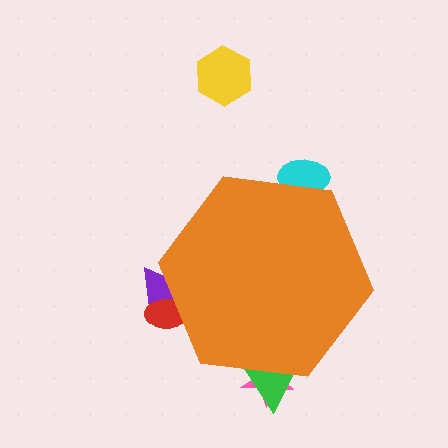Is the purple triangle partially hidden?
Yes, the purple triangle is partially hidden behind the orange hexagon.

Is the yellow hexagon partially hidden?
No, the yellow hexagon is fully visible.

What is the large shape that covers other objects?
An orange hexagon.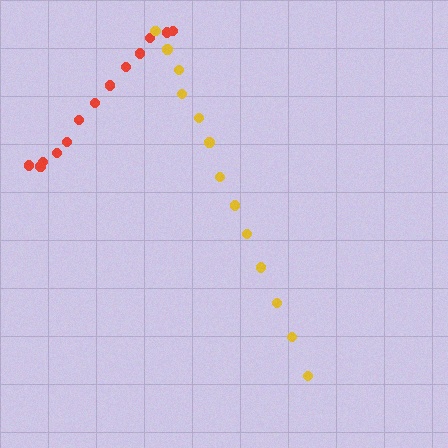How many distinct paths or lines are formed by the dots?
There are 2 distinct paths.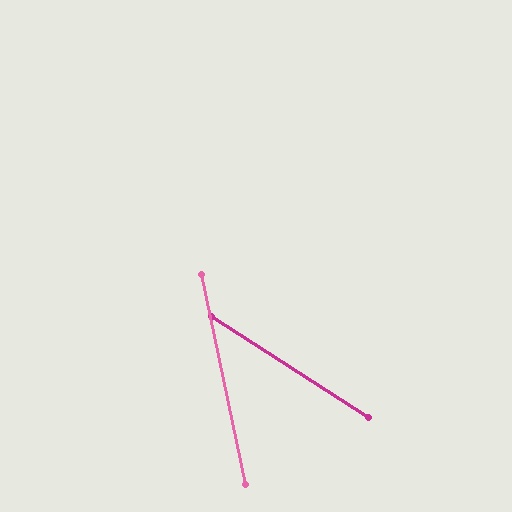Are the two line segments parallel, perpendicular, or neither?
Neither parallel nor perpendicular — they differ by about 45°.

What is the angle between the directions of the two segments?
Approximately 45 degrees.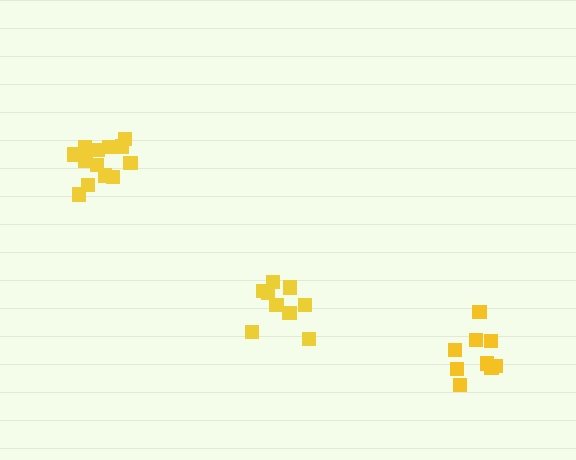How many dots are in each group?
Group 1: 9 dots, Group 2: 13 dots, Group 3: 9 dots (31 total).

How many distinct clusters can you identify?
There are 3 distinct clusters.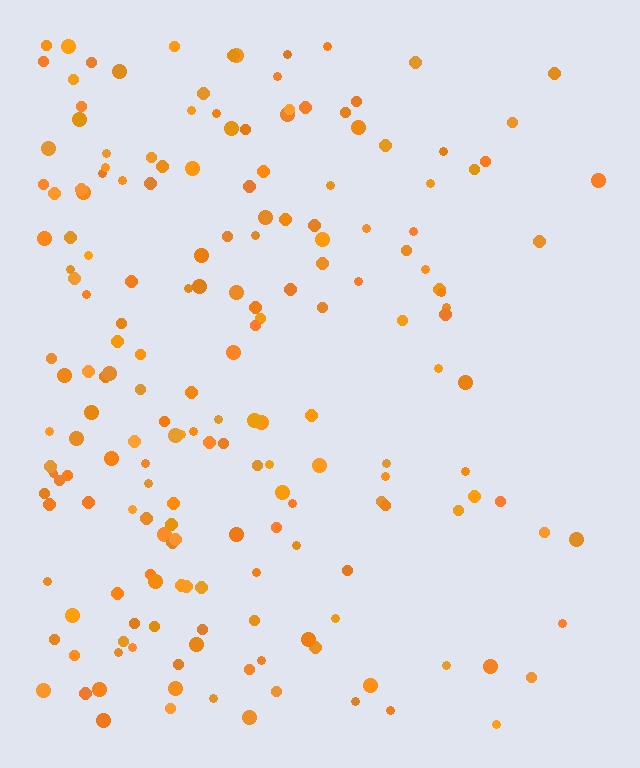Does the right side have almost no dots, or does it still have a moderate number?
Still a moderate number, just noticeably fewer than the left.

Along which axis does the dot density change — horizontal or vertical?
Horizontal.